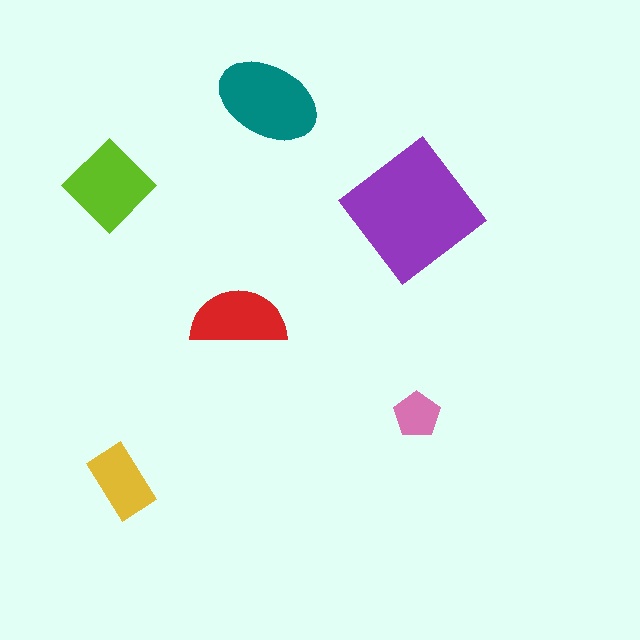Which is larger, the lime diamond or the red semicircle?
The lime diamond.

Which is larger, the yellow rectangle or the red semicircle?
The red semicircle.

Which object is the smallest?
The pink pentagon.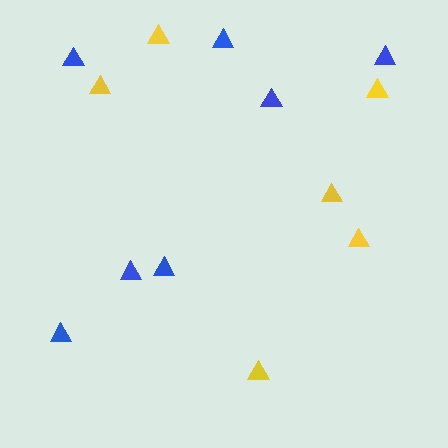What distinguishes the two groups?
There are 2 groups: one group of yellow triangles (6) and one group of blue triangles (7).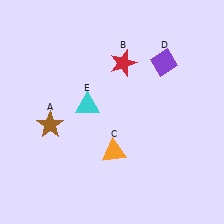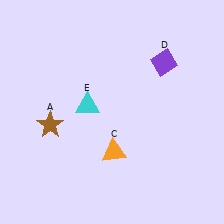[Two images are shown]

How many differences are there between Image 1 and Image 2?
There is 1 difference between the two images.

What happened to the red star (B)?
The red star (B) was removed in Image 2. It was in the top-right area of Image 1.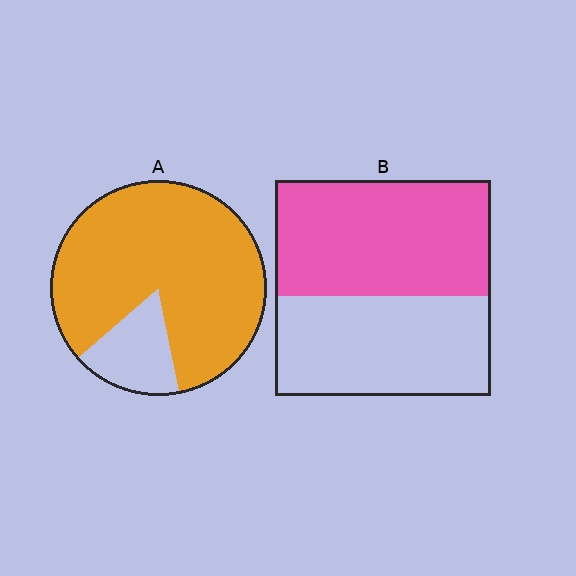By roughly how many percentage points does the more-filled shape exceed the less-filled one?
By roughly 30 percentage points (A over B).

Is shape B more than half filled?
Roughly half.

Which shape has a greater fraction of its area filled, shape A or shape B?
Shape A.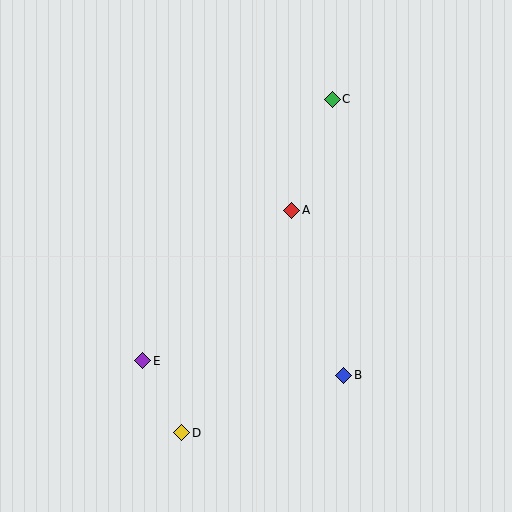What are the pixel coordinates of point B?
Point B is at (344, 375).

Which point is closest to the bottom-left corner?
Point D is closest to the bottom-left corner.